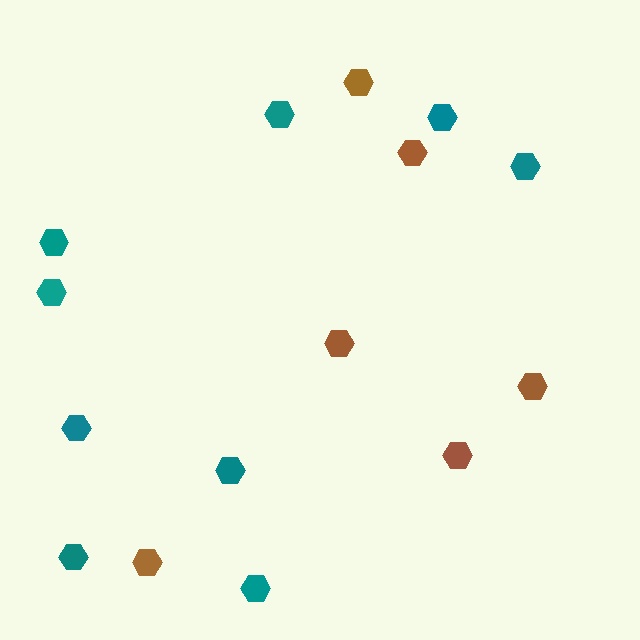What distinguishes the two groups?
There are 2 groups: one group of brown hexagons (6) and one group of teal hexagons (9).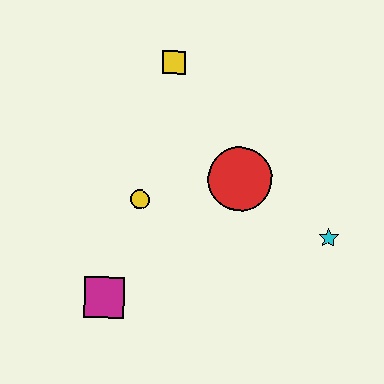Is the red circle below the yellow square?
Yes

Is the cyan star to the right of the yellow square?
Yes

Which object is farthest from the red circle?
The magenta square is farthest from the red circle.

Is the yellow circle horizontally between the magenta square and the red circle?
Yes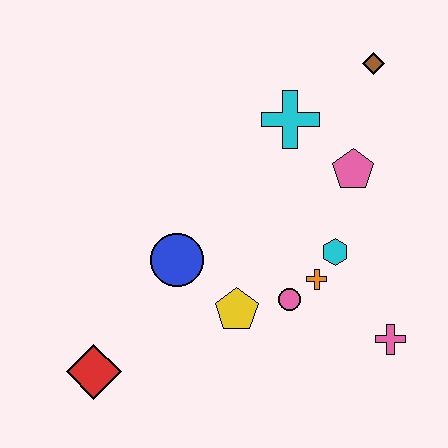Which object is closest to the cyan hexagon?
The orange cross is closest to the cyan hexagon.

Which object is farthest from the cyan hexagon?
The red diamond is farthest from the cyan hexagon.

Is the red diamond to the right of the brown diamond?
No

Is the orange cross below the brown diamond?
Yes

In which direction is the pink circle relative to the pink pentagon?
The pink circle is below the pink pentagon.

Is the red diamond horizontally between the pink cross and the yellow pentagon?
No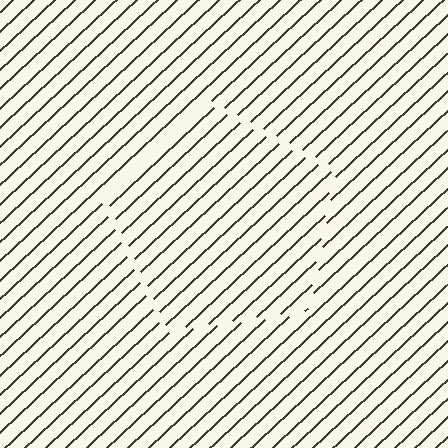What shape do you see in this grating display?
An illusory pentagon. The interior of the shape contains the same grating, shifted by half a period — the contour is defined by the phase discontinuity where line-ends from the inner and outer gratings abut.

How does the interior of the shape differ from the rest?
The interior of the shape contains the same grating, shifted by half a period — the contour is defined by the phase discontinuity where line-ends from the inner and outer gratings abut.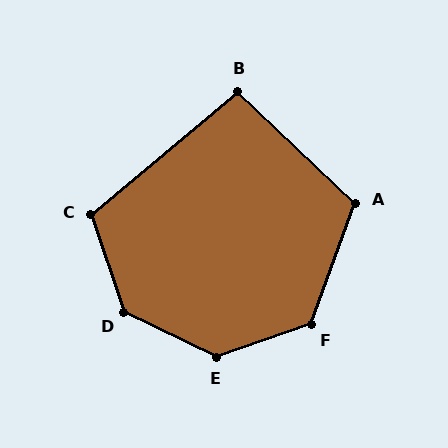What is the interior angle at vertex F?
Approximately 129 degrees (obtuse).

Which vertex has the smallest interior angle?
B, at approximately 96 degrees.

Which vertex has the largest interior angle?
E, at approximately 135 degrees.